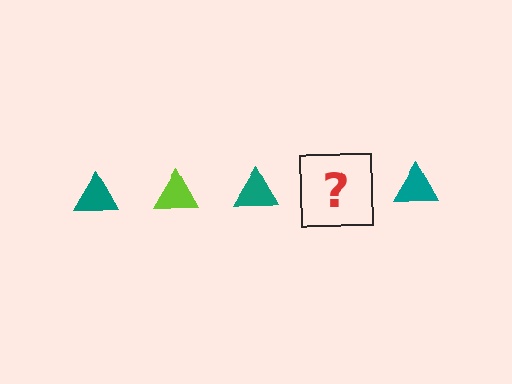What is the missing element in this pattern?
The missing element is a lime triangle.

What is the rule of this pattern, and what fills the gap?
The rule is that the pattern cycles through teal, lime triangles. The gap should be filled with a lime triangle.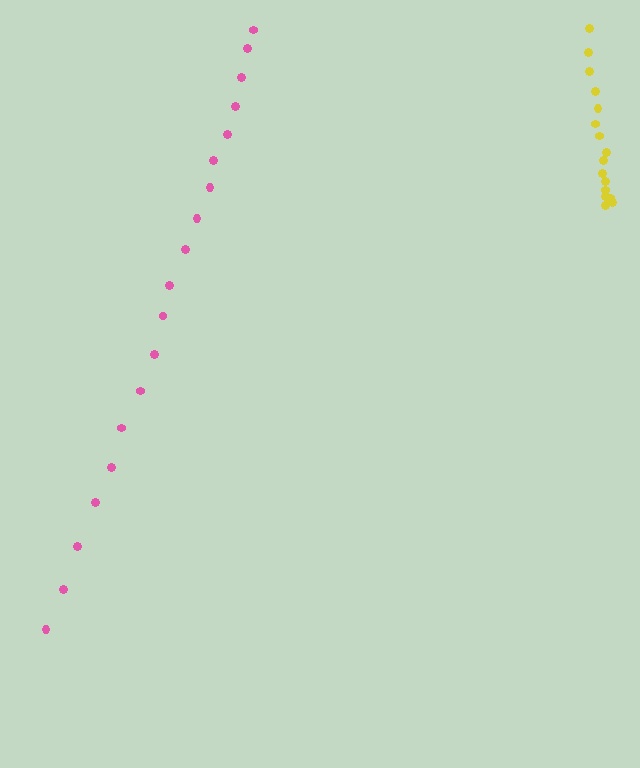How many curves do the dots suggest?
There are 2 distinct paths.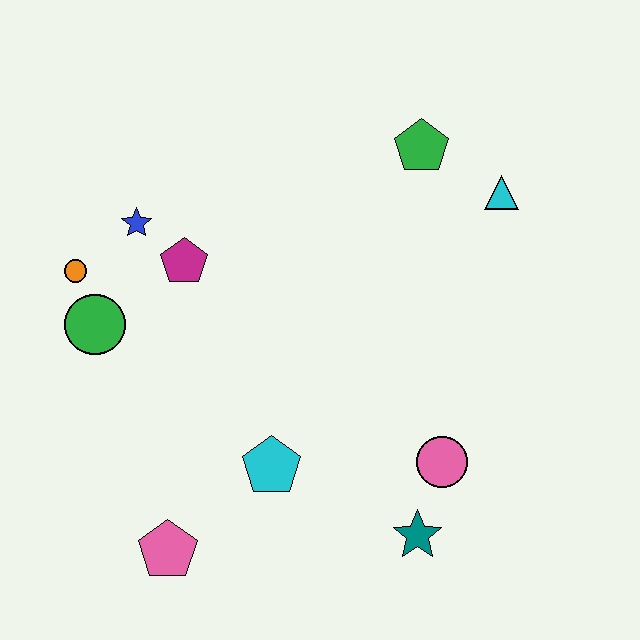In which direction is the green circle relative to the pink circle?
The green circle is to the left of the pink circle.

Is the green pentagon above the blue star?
Yes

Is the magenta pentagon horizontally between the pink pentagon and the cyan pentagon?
Yes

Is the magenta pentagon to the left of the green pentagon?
Yes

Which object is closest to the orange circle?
The green circle is closest to the orange circle.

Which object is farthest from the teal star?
The orange circle is farthest from the teal star.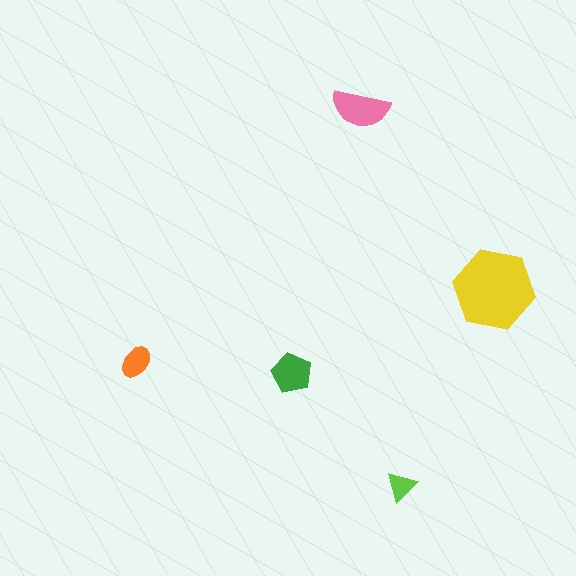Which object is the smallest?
The lime triangle.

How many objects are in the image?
There are 5 objects in the image.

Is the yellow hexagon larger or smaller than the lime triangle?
Larger.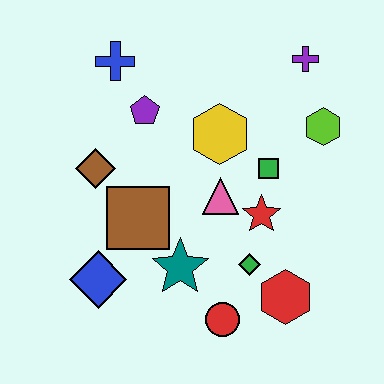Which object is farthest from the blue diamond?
The purple cross is farthest from the blue diamond.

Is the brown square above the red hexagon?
Yes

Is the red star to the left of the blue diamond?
No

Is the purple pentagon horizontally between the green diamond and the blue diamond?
Yes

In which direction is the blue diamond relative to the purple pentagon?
The blue diamond is below the purple pentagon.